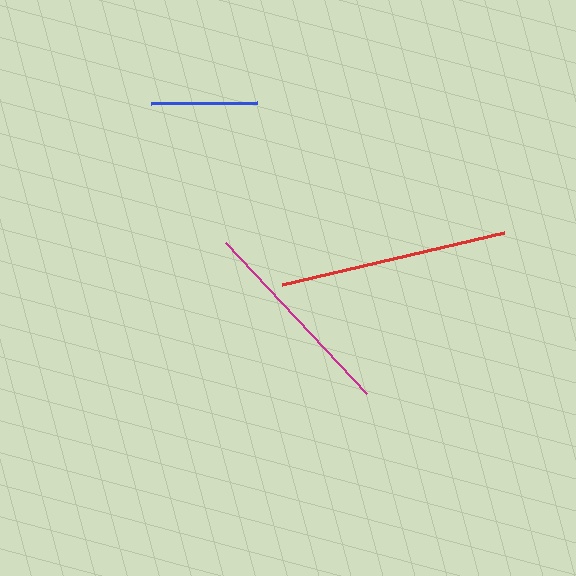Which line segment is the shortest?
The blue line is the shortest at approximately 106 pixels.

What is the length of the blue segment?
The blue segment is approximately 106 pixels long.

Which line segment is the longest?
The red line is the longest at approximately 229 pixels.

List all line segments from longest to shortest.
From longest to shortest: red, magenta, blue.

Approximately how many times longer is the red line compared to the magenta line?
The red line is approximately 1.1 times the length of the magenta line.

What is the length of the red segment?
The red segment is approximately 229 pixels long.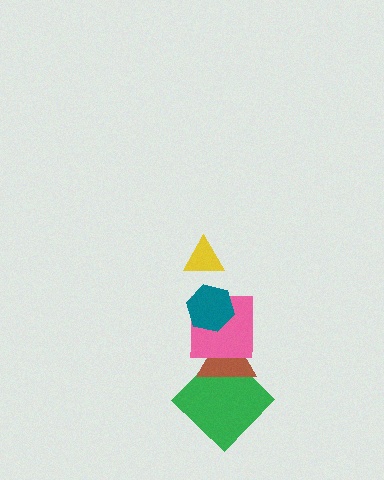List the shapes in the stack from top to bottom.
From top to bottom: the yellow triangle, the teal hexagon, the pink square, the brown triangle, the green diamond.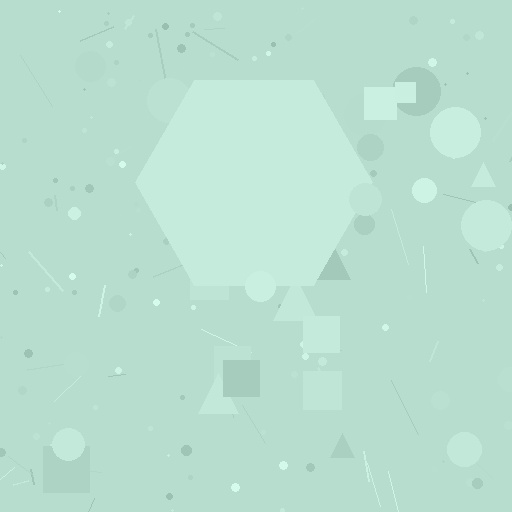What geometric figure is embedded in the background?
A hexagon is embedded in the background.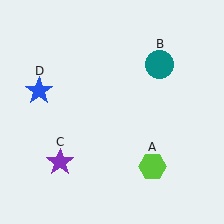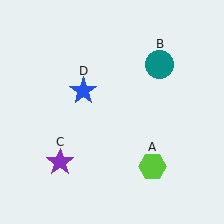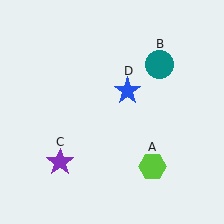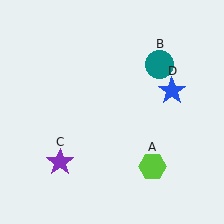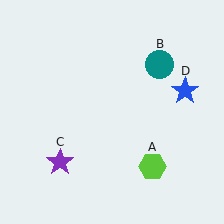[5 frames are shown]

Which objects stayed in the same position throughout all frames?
Lime hexagon (object A) and teal circle (object B) and purple star (object C) remained stationary.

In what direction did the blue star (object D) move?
The blue star (object D) moved right.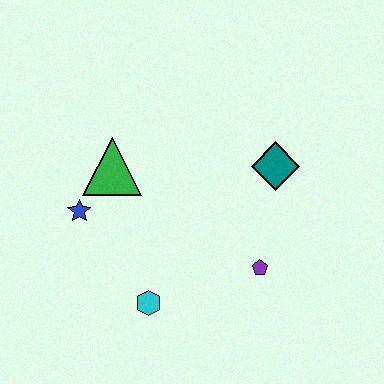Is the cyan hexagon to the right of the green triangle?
Yes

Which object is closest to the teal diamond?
The purple pentagon is closest to the teal diamond.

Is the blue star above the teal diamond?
No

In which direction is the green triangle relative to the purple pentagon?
The green triangle is to the left of the purple pentagon.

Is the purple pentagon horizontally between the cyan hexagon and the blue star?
No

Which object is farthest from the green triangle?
The purple pentagon is farthest from the green triangle.